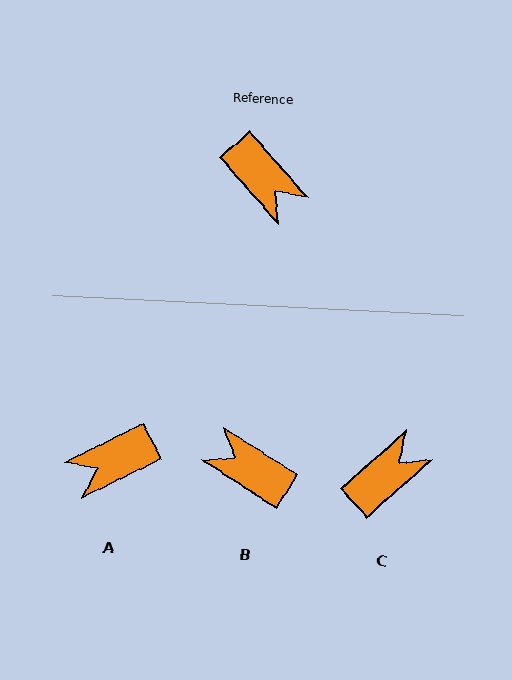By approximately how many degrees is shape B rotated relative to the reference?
Approximately 164 degrees clockwise.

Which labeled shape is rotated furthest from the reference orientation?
B, about 164 degrees away.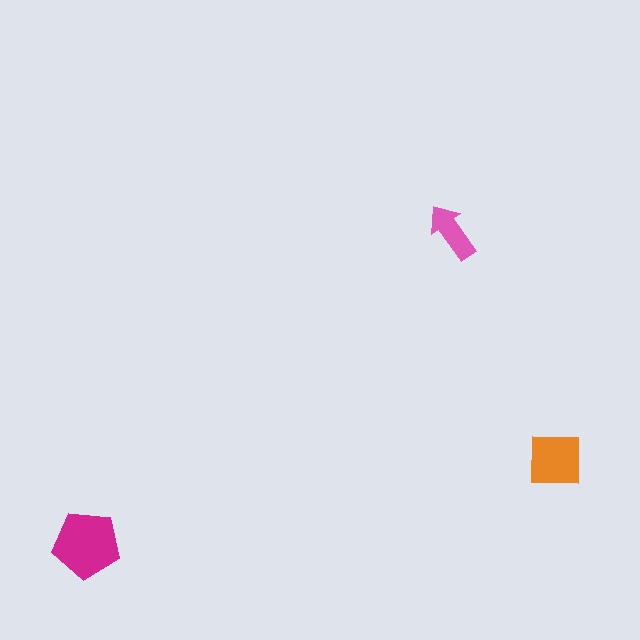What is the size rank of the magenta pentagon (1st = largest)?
1st.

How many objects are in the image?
There are 3 objects in the image.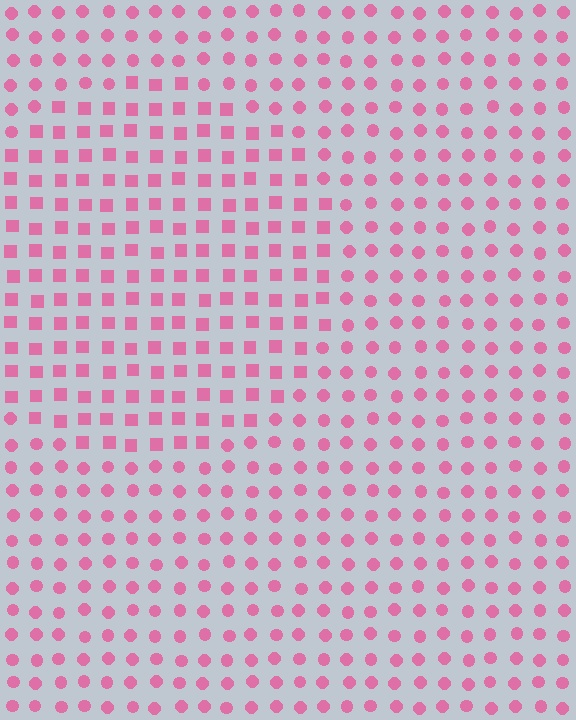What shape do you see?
I see a circle.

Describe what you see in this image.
The image is filled with small pink elements arranged in a uniform grid. A circle-shaped region contains squares, while the surrounding area contains circles. The boundary is defined purely by the change in element shape.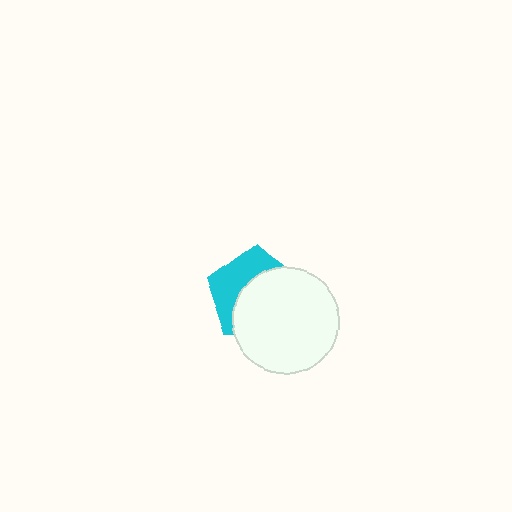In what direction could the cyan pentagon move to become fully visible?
The cyan pentagon could move toward the upper-left. That would shift it out from behind the white circle entirely.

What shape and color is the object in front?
The object in front is a white circle.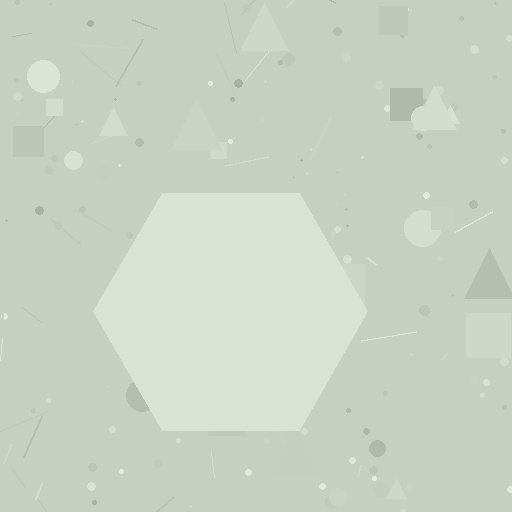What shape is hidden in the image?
A hexagon is hidden in the image.